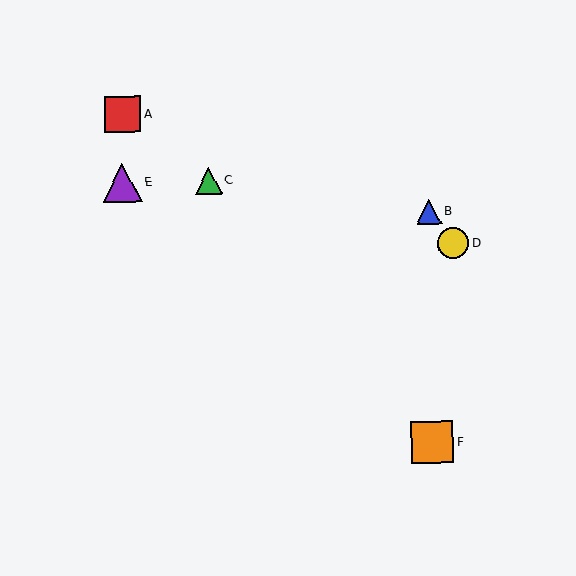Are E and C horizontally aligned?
Yes, both are at y≈183.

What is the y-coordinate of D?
Object D is at y≈244.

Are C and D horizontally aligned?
No, C is at y≈181 and D is at y≈244.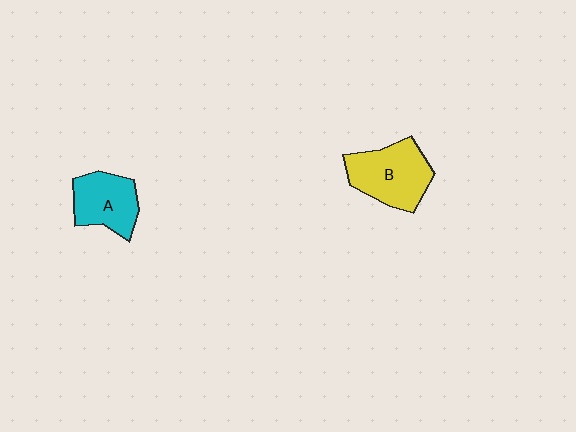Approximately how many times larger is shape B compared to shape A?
Approximately 1.3 times.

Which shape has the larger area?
Shape B (yellow).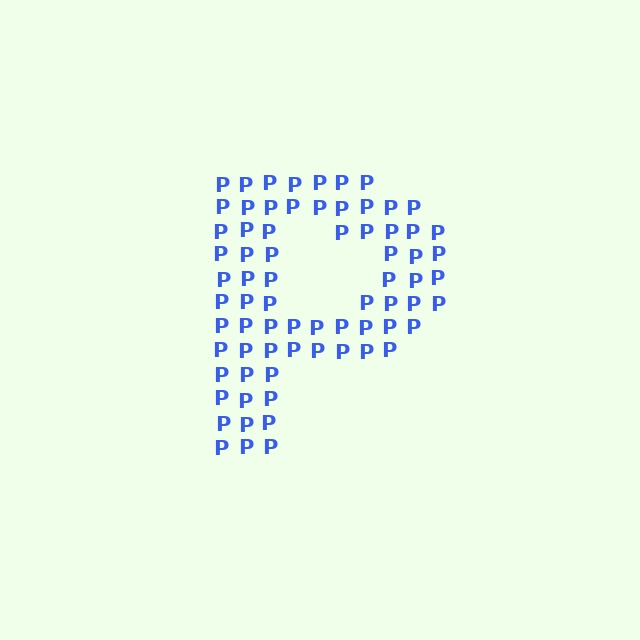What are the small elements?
The small elements are letter P's.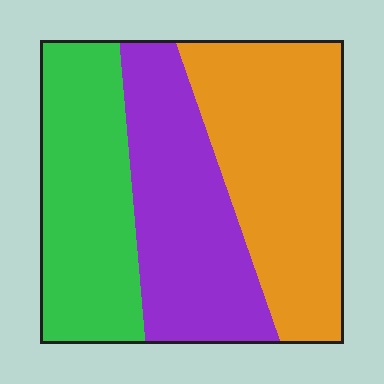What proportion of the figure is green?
Green takes up about one third (1/3) of the figure.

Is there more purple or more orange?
Orange.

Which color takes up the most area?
Orange, at roughly 40%.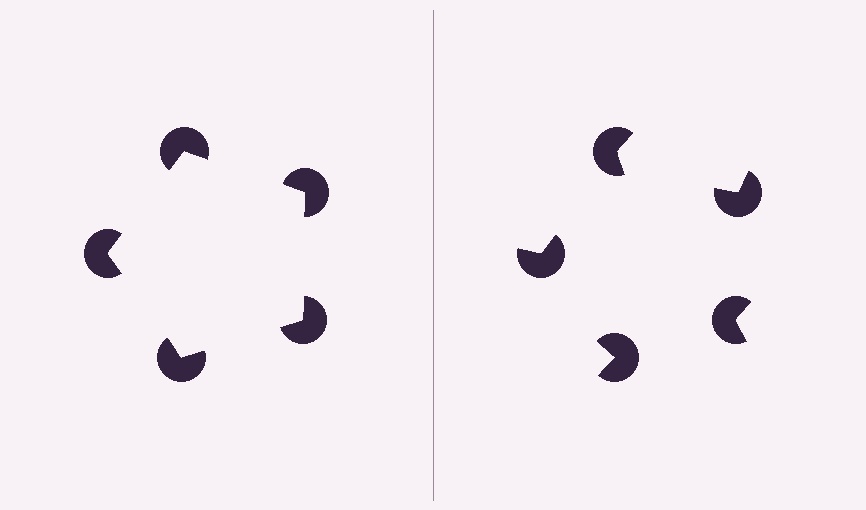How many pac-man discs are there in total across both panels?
10 — 5 on each side.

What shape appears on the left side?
An illusory pentagon.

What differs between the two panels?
The pac-man discs are positioned identically on both sides; only the wedge orientations differ. On the left they align to a pentagon; on the right they are misaligned.